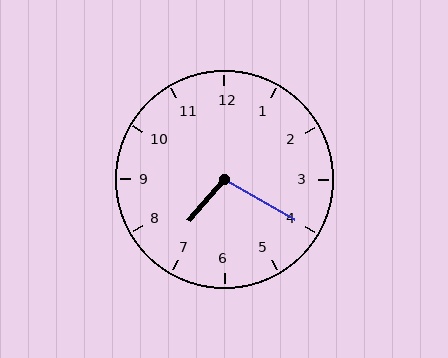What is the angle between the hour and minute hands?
Approximately 100 degrees.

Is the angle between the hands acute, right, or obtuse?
It is obtuse.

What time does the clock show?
7:20.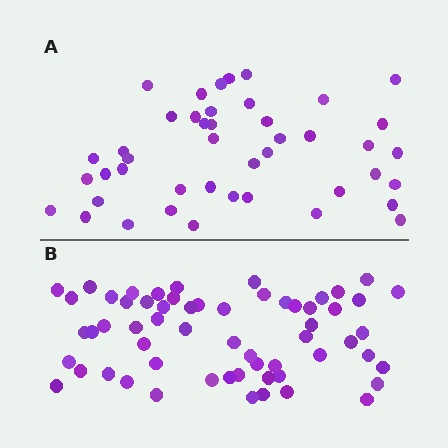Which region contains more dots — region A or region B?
Region B (the bottom region) has more dots.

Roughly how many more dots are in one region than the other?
Region B has approximately 15 more dots than region A.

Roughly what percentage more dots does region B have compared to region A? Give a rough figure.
About 35% more.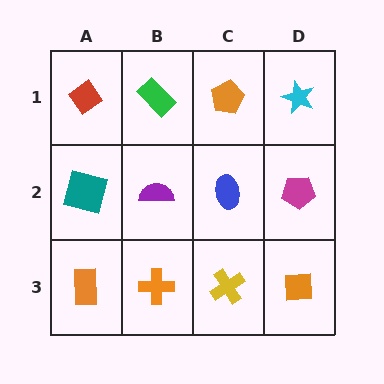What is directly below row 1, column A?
A teal square.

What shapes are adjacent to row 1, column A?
A teal square (row 2, column A), a green rectangle (row 1, column B).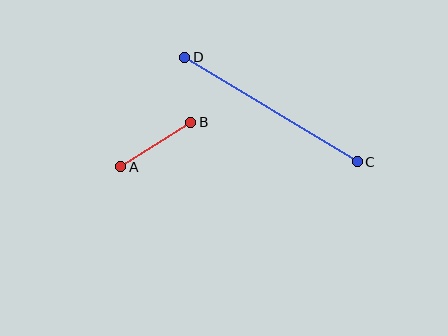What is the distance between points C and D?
The distance is approximately 201 pixels.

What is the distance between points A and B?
The distance is approximately 83 pixels.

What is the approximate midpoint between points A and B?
The midpoint is at approximately (156, 145) pixels.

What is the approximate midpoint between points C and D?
The midpoint is at approximately (271, 110) pixels.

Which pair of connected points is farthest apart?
Points C and D are farthest apart.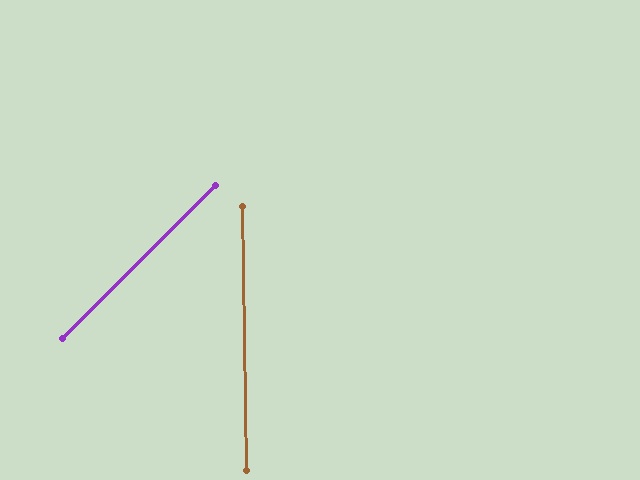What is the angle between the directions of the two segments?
Approximately 46 degrees.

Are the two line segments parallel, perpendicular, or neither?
Neither parallel nor perpendicular — they differ by about 46°.